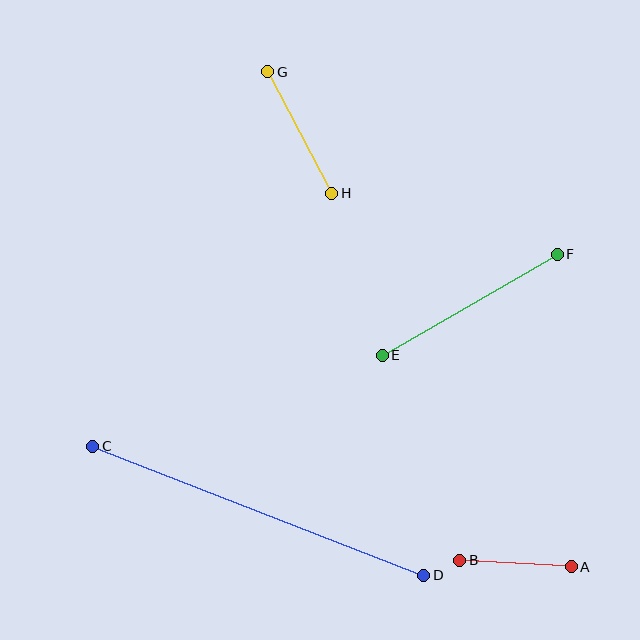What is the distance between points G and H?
The distance is approximately 137 pixels.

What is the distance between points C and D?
The distance is approximately 355 pixels.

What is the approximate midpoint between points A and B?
The midpoint is at approximately (516, 563) pixels.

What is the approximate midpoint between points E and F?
The midpoint is at approximately (470, 305) pixels.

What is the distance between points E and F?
The distance is approximately 202 pixels.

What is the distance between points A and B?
The distance is approximately 112 pixels.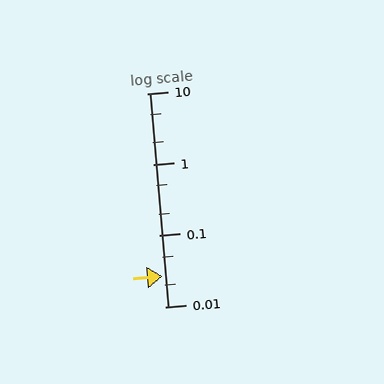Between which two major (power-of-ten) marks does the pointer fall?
The pointer is between 0.01 and 0.1.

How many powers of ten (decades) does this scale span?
The scale spans 3 decades, from 0.01 to 10.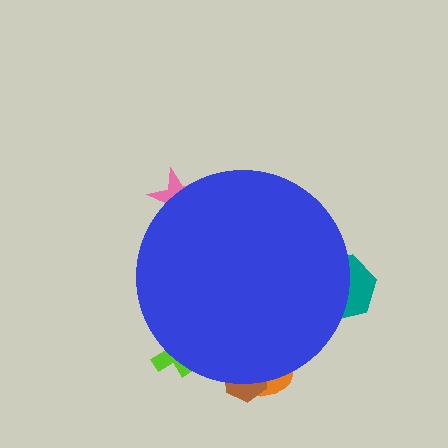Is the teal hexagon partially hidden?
Yes, the teal hexagon is partially hidden behind the blue circle.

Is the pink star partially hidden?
Yes, the pink star is partially hidden behind the blue circle.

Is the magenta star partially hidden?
Yes, the magenta star is partially hidden behind the blue circle.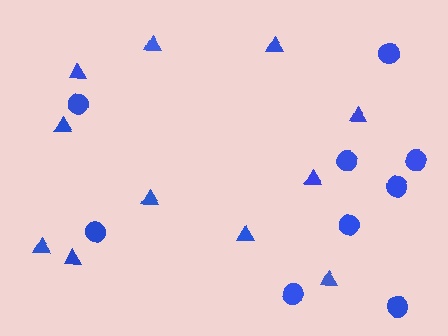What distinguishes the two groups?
There are 2 groups: one group of circles (9) and one group of triangles (11).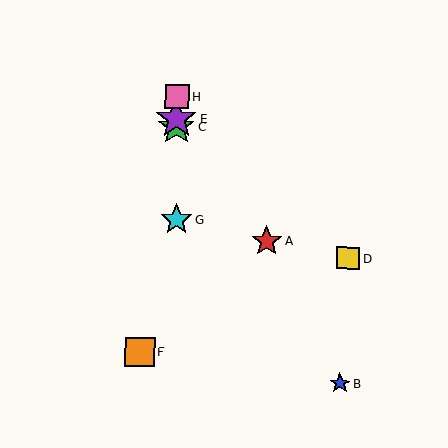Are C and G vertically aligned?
Yes, both are at x≈177.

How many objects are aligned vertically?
4 objects (C, E, G, H) are aligned vertically.